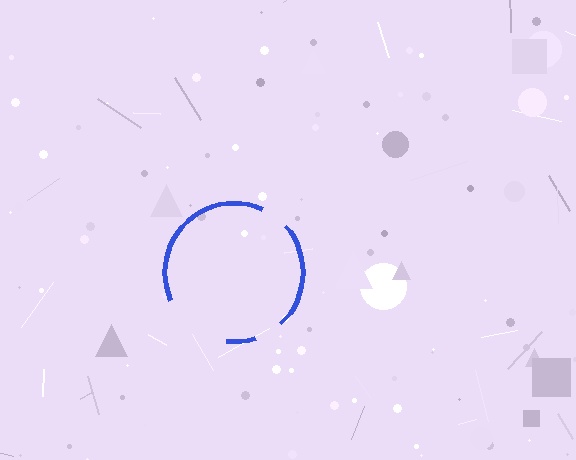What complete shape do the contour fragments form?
The contour fragments form a circle.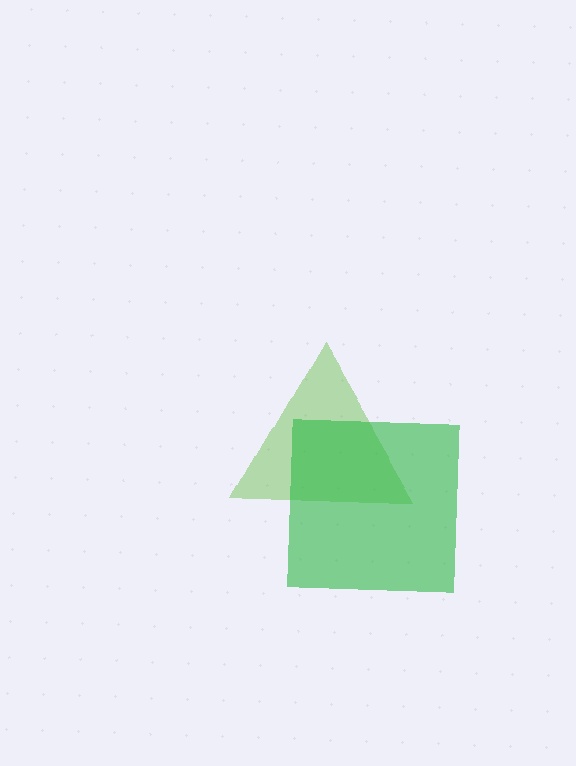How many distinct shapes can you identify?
There are 2 distinct shapes: a lime triangle, a green square.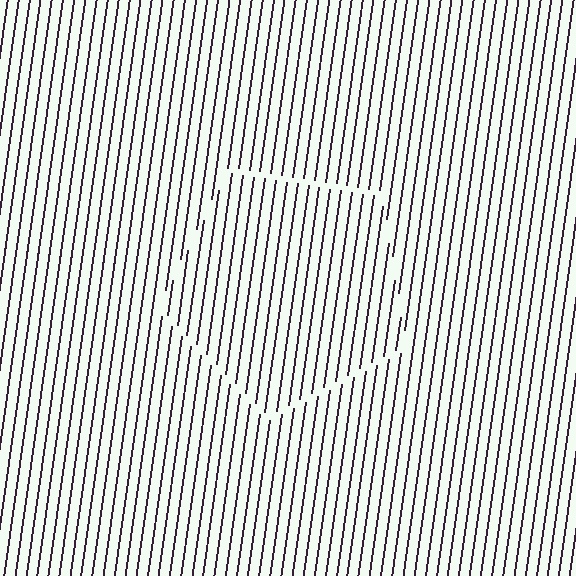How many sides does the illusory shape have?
5 sides — the line-ends trace a pentagon.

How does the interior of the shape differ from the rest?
The interior of the shape contains the same grating, shifted by half a period — the contour is defined by the phase discontinuity where line-ends from the inner and outer gratings abut.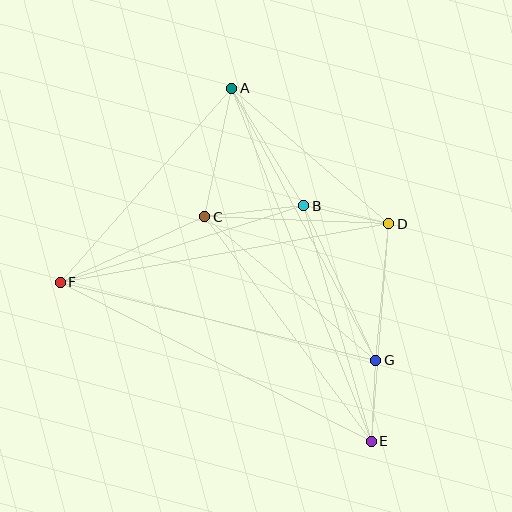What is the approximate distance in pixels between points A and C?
The distance between A and C is approximately 131 pixels.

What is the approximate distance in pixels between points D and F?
The distance between D and F is approximately 334 pixels.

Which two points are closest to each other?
Points E and G are closest to each other.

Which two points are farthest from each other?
Points A and E are farthest from each other.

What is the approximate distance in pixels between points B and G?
The distance between B and G is approximately 171 pixels.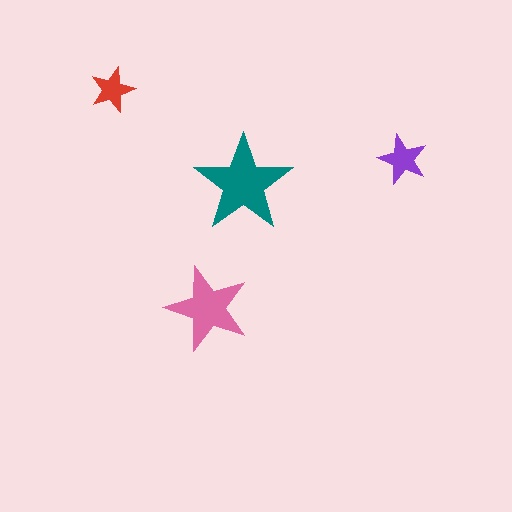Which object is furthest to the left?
The red star is leftmost.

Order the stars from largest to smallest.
the teal one, the pink one, the purple one, the red one.